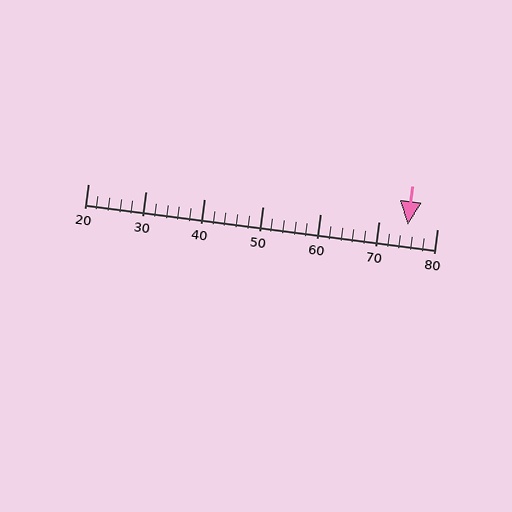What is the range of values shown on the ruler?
The ruler shows values from 20 to 80.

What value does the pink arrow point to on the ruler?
The pink arrow points to approximately 75.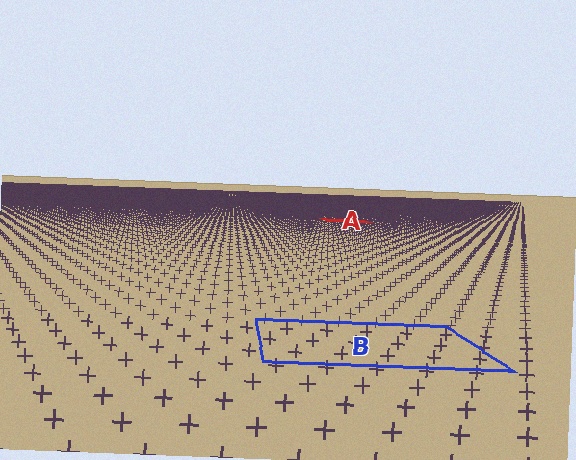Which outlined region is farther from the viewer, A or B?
Region A is farther from the viewer — the texture elements inside it appear smaller and more densely packed.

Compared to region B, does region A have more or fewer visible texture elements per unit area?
Region A has more texture elements per unit area — they are packed more densely because it is farther away.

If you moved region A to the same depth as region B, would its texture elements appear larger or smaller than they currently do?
They would appear larger. At a closer depth, the same texture elements are projected at a bigger on-screen size.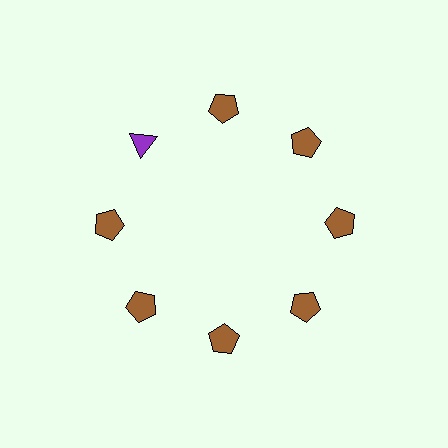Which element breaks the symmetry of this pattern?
The purple triangle at roughly the 10 o'clock position breaks the symmetry. All other shapes are brown pentagons.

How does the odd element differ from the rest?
It differs in both color (purple instead of brown) and shape (triangle instead of pentagon).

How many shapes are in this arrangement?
There are 8 shapes arranged in a ring pattern.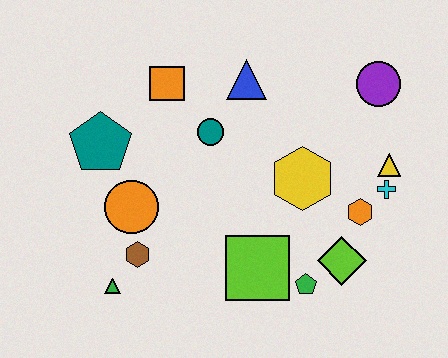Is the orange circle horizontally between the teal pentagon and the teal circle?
Yes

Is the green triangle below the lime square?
Yes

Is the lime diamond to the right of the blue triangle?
Yes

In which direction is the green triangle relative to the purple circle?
The green triangle is to the left of the purple circle.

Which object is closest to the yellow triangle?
The cyan cross is closest to the yellow triangle.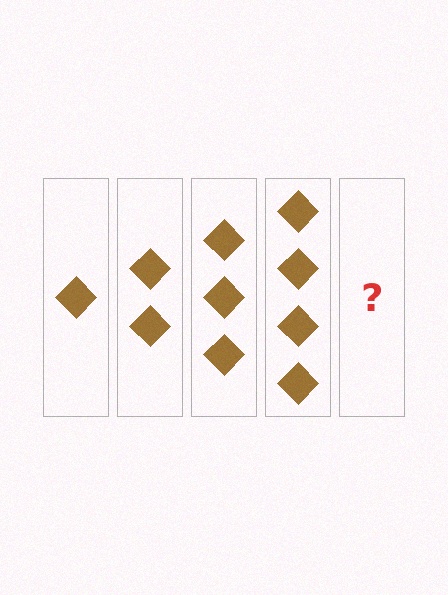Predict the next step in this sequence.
The next step is 5 diamonds.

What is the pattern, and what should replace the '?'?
The pattern is that each step adds one more diamond. The '?' should be 5 diamonds.